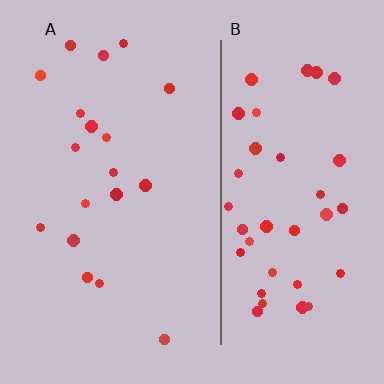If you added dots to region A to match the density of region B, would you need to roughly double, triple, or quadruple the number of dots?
Approximately double.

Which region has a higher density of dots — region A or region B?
B (the right).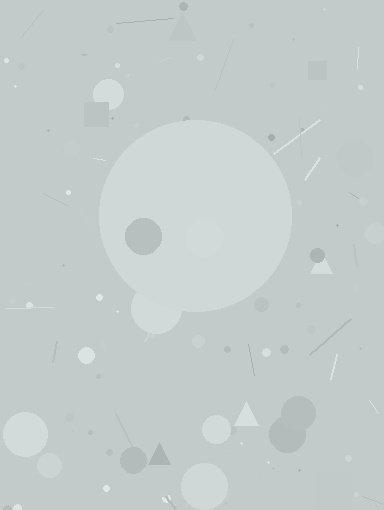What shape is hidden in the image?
A circle is hidden in the image.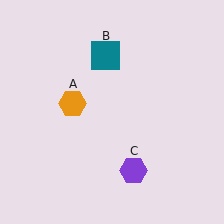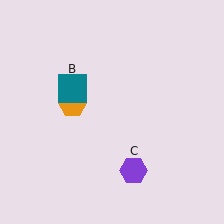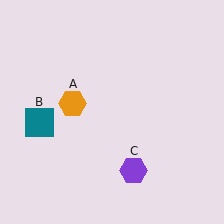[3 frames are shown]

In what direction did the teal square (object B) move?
The teal square (object B) moved down and to the left.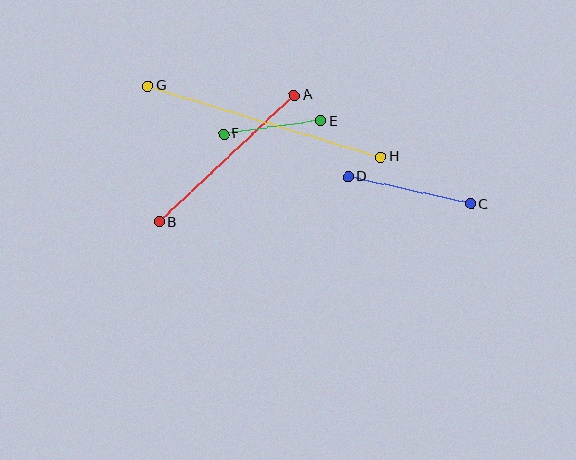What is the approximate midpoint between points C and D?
The midpoint is at approximately (409, 190) pixels.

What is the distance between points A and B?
The distance is approximately 186 pixels.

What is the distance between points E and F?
The distance is approximately 98 pixels.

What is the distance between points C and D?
The distance is approximately 126 pixels.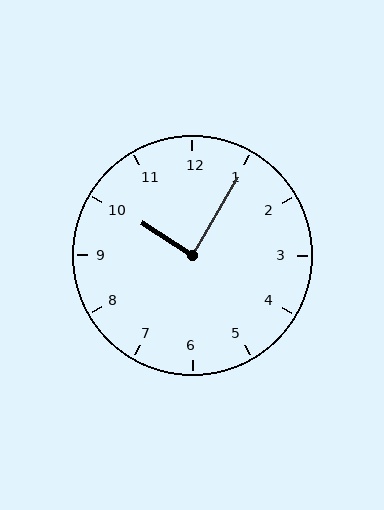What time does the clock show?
10:05.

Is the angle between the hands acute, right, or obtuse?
It is right.